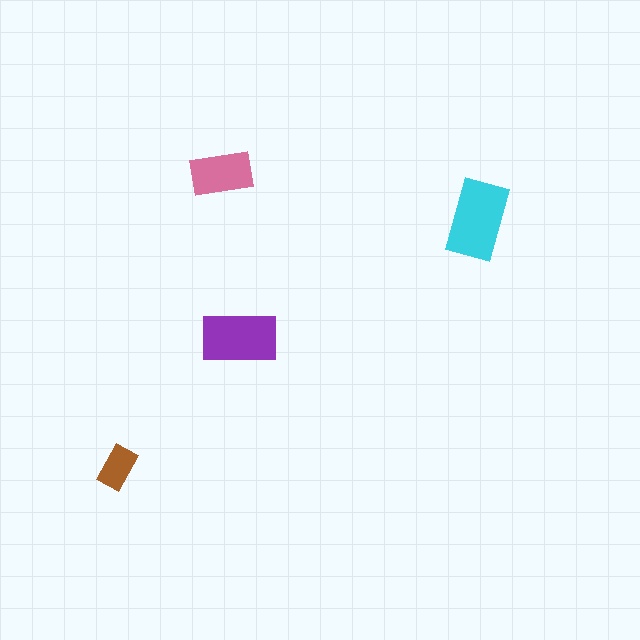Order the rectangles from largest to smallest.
the cyan one, the purple one, the pink one, the brown one.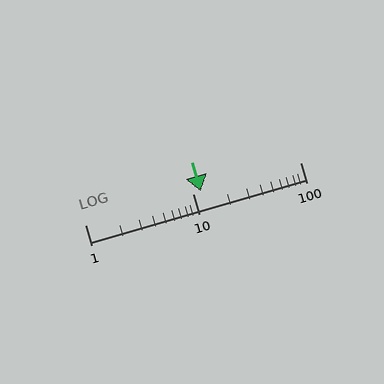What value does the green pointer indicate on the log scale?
The pointer indicates approximately 12.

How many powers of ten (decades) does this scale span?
The scale spans 2 decades, from 1 to 100.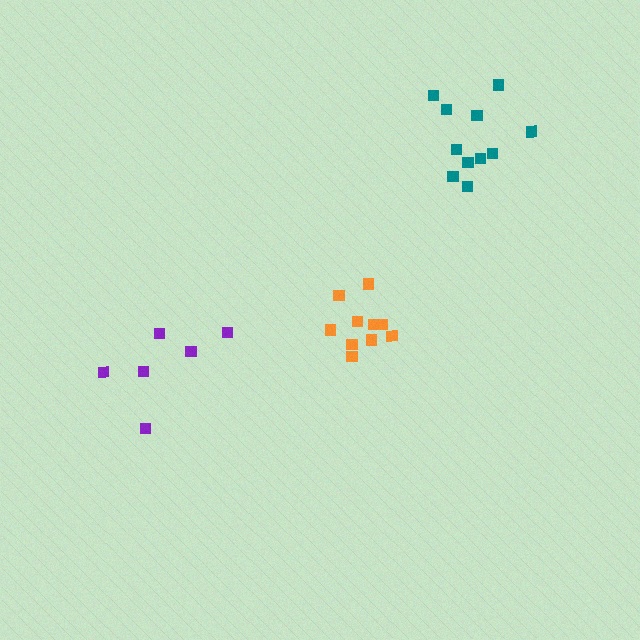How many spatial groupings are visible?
There are 3 spatial groupings.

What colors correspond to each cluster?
The clusters are colored: orange, purple, teal.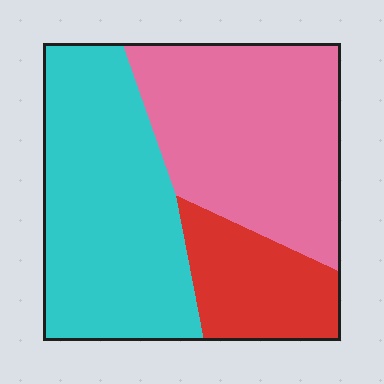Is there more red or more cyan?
Cyan.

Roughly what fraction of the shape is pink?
Pink takes up between a third and a half of the shape.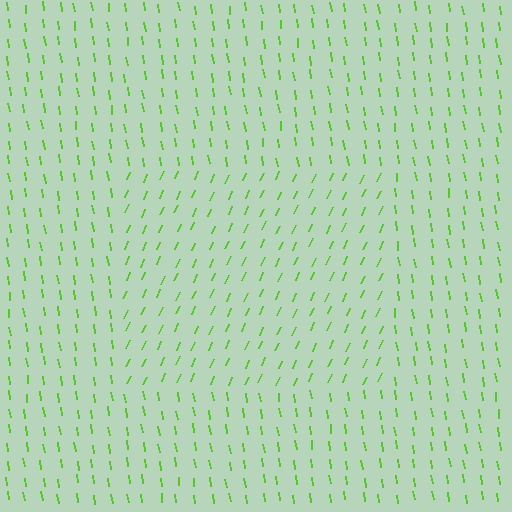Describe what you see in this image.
The image is filled with small lime line segments. A rectangle region in the image has lines oriented differently from the surrounding lines, creating a visible texture boundary.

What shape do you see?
I see a rectangle.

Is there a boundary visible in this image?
Yes, there is a texture boundary formed by a change in line orientation.